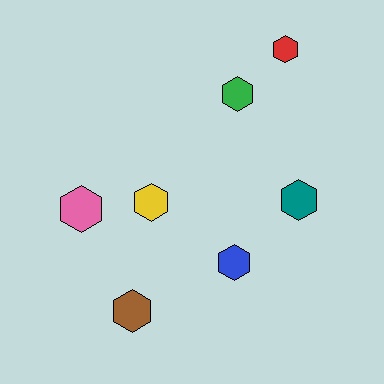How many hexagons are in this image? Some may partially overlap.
There are 7 hexagons.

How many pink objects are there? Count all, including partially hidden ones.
There is 1 pink object.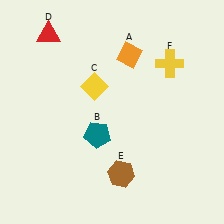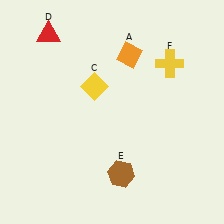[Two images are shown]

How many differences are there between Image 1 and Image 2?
There is 1 difference between the two images.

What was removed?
The teal pentagon (B) was removed in Image 2.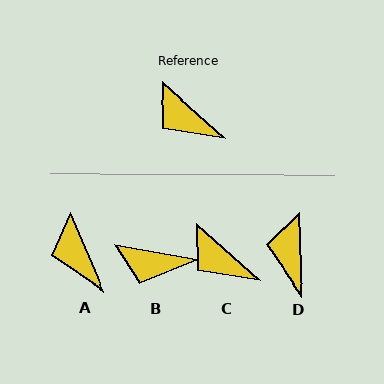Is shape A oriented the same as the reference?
No, it is off by about 25 degrees.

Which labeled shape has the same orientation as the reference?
C.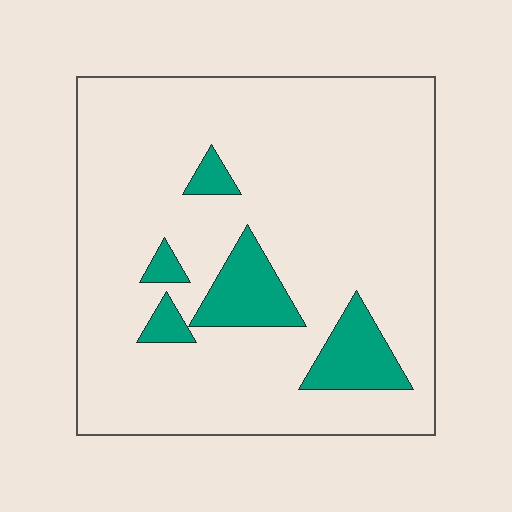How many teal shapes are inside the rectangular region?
5.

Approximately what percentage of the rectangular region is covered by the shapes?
Approximately 15%.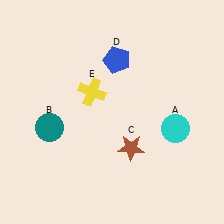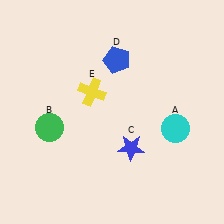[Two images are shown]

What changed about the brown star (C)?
In Image 1, C is brown. In Image 2, it changed to blue.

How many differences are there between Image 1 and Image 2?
There are 2 differences between the two images.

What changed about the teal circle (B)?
In Image 1, B is teal. In Image 2, it changed to green.